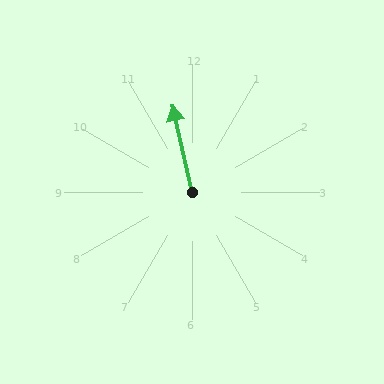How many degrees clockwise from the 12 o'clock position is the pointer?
Approximately 347 degrees.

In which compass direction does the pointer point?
North.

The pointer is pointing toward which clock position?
Roughly 12 o'clock.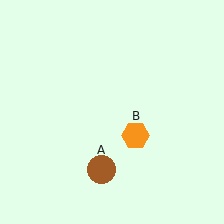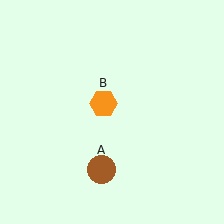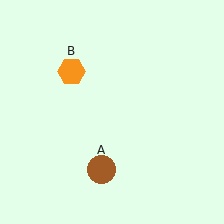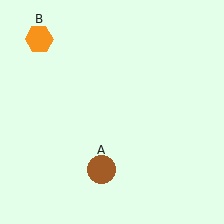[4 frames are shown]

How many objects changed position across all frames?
1 object changed position: orange hexagon (object B).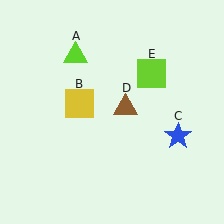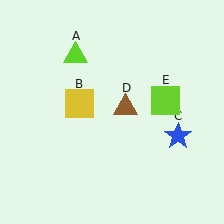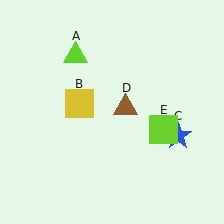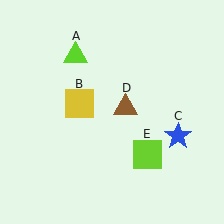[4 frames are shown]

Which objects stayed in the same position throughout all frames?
Lime triangle (object A) and yellow square (object B) and blue star (object C) and brown triangle (object D) remained stationary.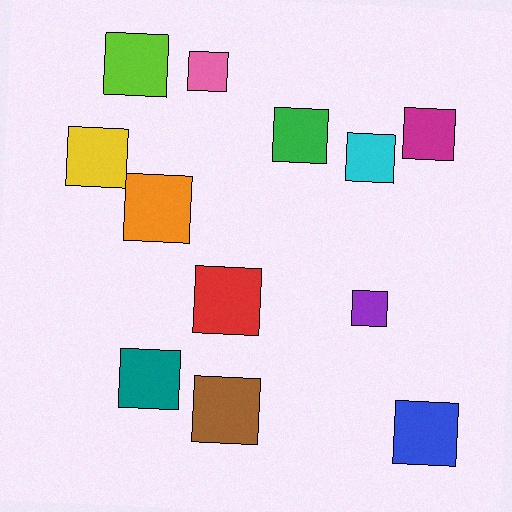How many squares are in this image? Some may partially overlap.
There are 12 squares.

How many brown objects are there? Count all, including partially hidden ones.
There is 1 brown object.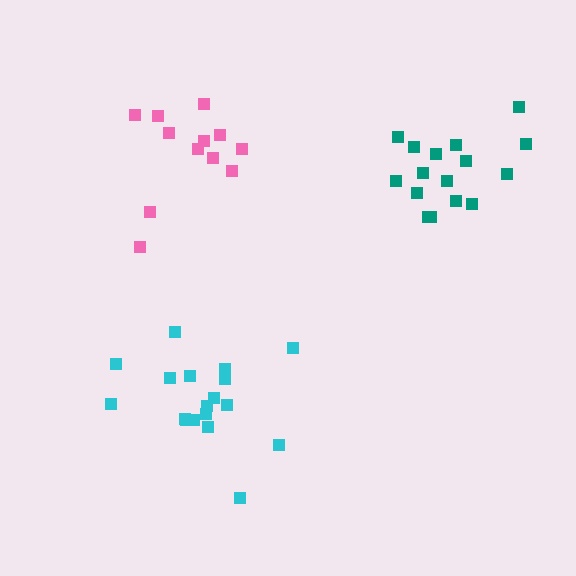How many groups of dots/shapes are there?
There are 3 groups.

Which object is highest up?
The pink cluster is topmost.